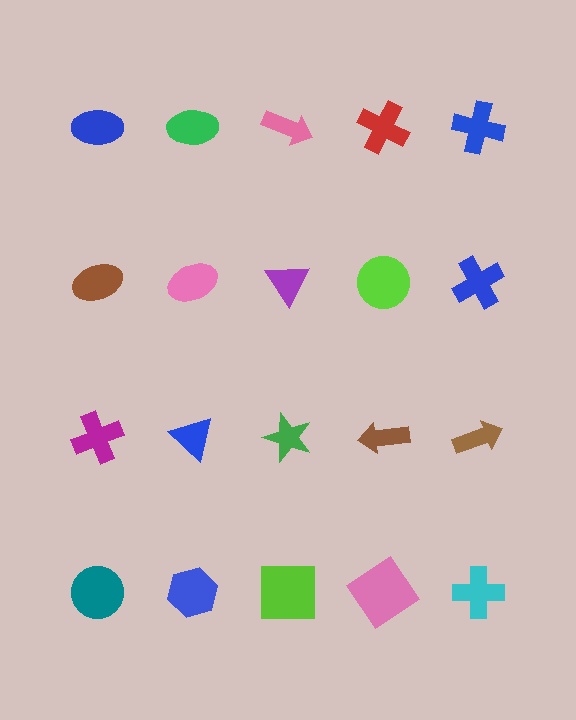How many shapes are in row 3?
5 shapes.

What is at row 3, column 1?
A magenta cross.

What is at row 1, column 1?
A blue ellipse.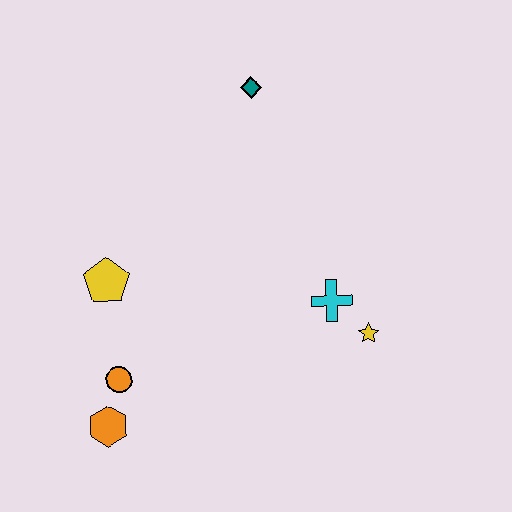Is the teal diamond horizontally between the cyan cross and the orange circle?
Yes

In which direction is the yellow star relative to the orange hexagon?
The yellow star is to the right of the orange hexagon.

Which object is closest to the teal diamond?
The cyan cross is closest to the teal diamond.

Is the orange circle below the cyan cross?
Yes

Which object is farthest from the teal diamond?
The orange hexagon is farthest from the teal diamond.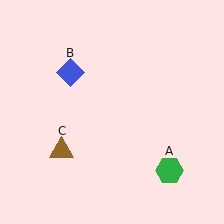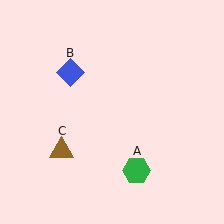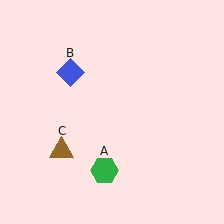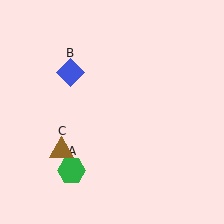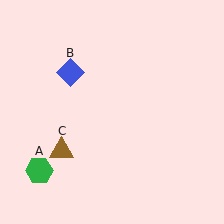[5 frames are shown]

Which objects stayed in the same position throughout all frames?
Blue diamond (object B) and brown triangle (object C) remained stationary.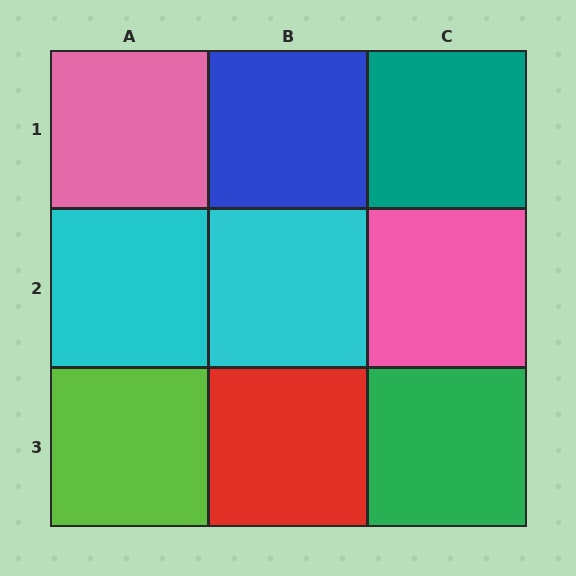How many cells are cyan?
2 cells are cyan.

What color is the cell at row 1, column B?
Blue.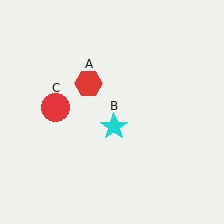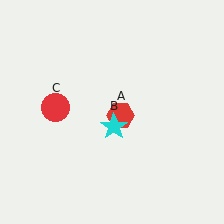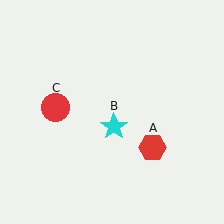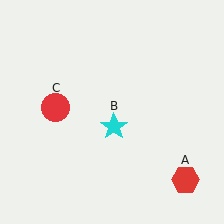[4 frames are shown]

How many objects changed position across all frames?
1 object changed position: red hexagon (object A).